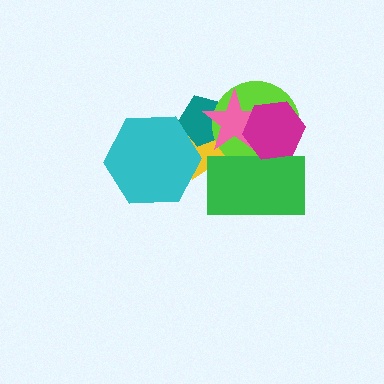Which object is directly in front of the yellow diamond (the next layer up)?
The teal pentagon is directly in front of the yellow diamond.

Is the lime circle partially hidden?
Yes, it is partially covered by another shape.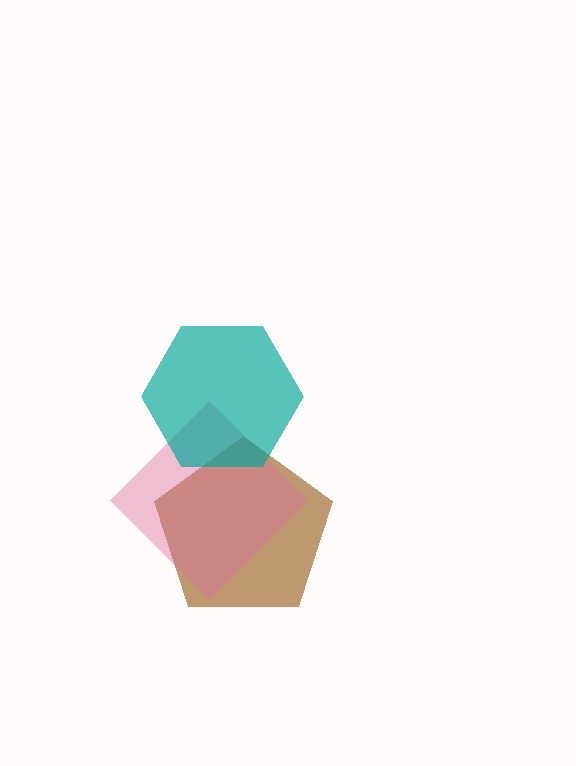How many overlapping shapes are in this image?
There are 3 overlapping shapes in the image.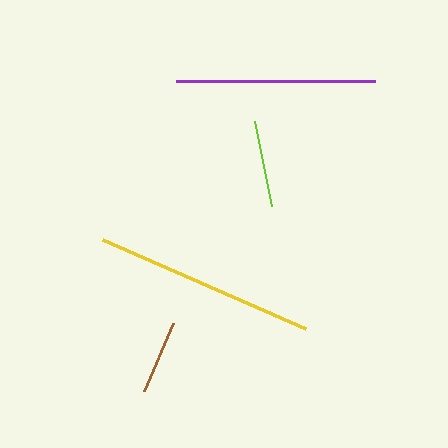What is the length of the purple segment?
The purple segment is approximately 199 pixels long.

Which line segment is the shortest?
The brown line is the shortest at approximately 73 pixels.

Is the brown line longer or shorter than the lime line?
The lime line is longer than the brown line.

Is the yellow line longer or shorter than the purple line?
The yellow line is longer than the purple line.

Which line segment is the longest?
The yellow line is the longest at approximately 221 pixels.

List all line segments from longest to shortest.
From longest to shortest: yellow, purple, lime, brown.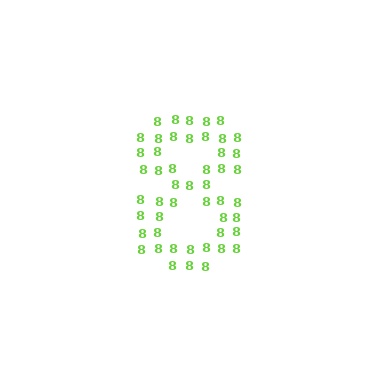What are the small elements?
The small elements are digit 8's.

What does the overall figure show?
The overall figure shows the digit 8.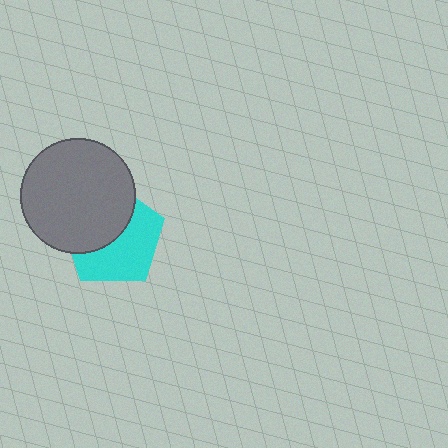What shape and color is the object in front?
The object in front is a gray circle.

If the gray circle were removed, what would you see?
You would see the complete cyan pentagon.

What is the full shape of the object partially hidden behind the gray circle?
The partially hidden object is a cyan pentagon.